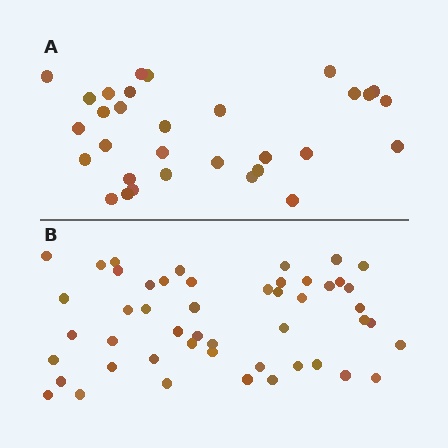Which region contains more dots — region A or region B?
Region B (the bottom region) has more dots.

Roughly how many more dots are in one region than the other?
Region B has approximately 20 more dots than region A.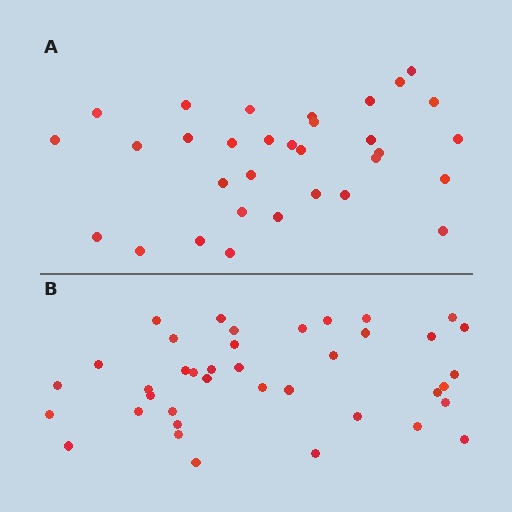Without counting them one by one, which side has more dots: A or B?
Region B (the bottom region) has more dots.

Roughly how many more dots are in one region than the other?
Region B has roughly 8 or so more dots than region A.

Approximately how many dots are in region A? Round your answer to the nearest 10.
About 30 dots. (The exact count is 32, which rounds to 30.)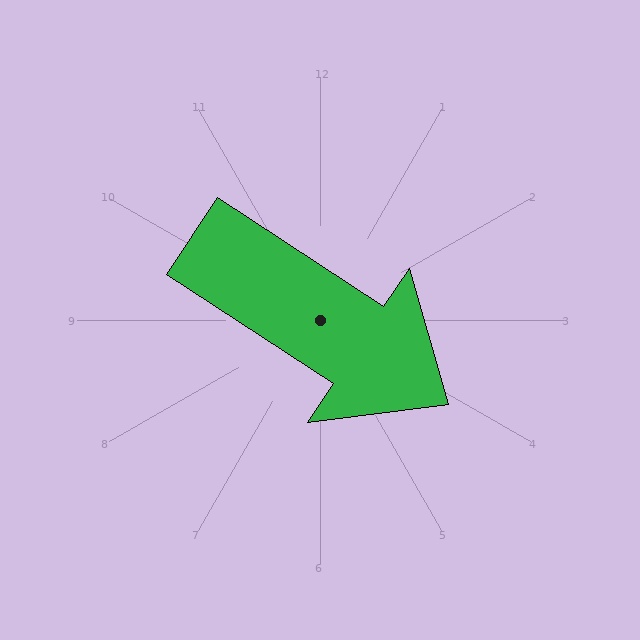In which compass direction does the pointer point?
Southeast.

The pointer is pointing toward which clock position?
Roughly 4 o'clock.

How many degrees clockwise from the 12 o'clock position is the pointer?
Approximately 123 degrees.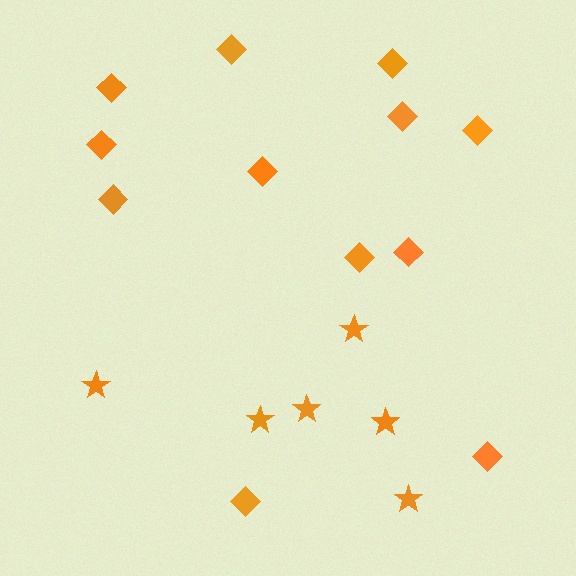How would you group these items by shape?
There are 2 groups: one group of diamonds (12) and one group of stars (6).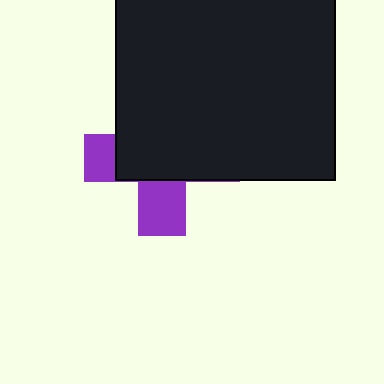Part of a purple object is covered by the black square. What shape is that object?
It is a cross.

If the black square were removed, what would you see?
You would see the complete purple cross.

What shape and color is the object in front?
The object in front is a black square.